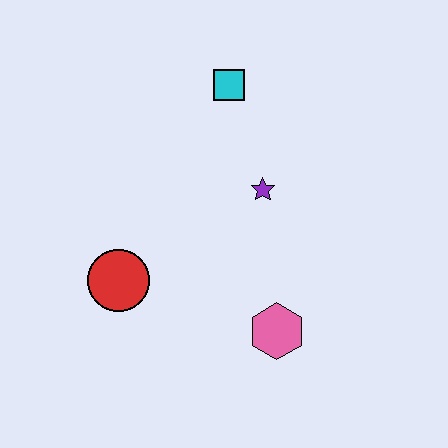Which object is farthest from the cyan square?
The pink hexagon is farthest from the cyan square.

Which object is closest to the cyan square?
The purple star is closest to the cyan square.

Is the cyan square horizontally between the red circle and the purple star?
Yes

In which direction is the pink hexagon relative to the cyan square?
The pink hexagon is below the cyan square.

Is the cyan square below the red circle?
No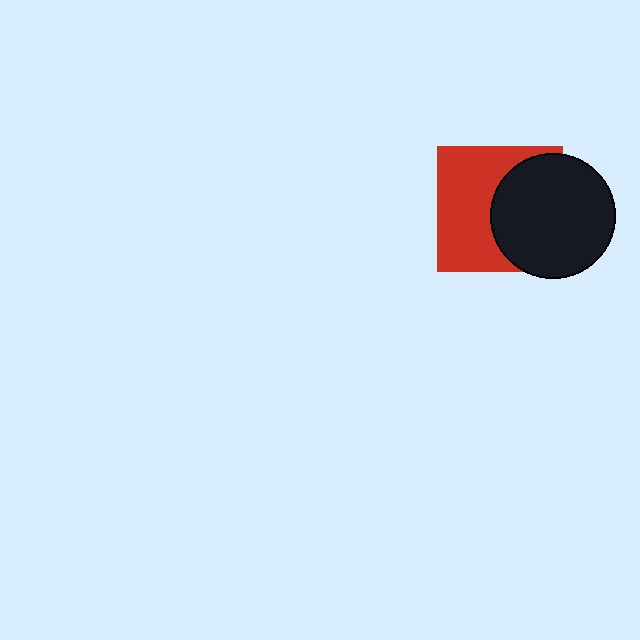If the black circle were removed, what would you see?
You would see the complete red square.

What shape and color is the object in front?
The object in front is a black circle.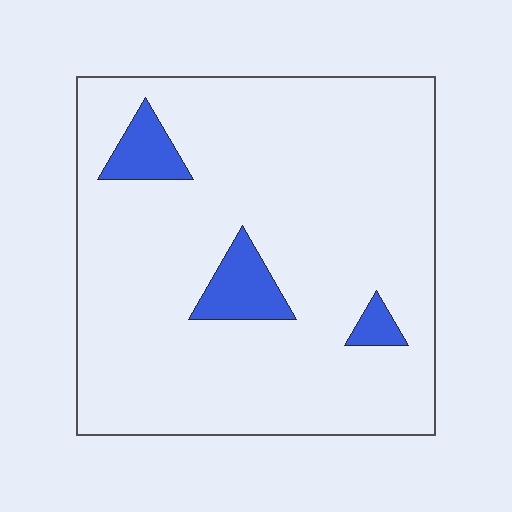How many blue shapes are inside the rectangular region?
3.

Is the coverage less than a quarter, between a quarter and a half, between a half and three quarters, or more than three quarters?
Less than a quarter.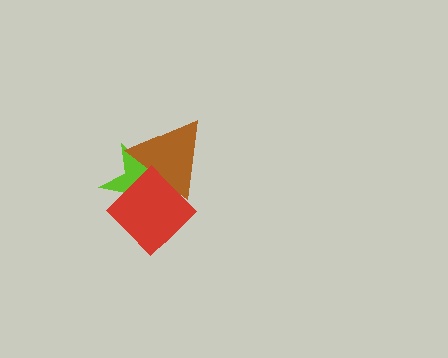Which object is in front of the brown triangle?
The red diamond is in front of the brown triangle.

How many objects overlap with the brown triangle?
2 objects overlap with the brown triangle.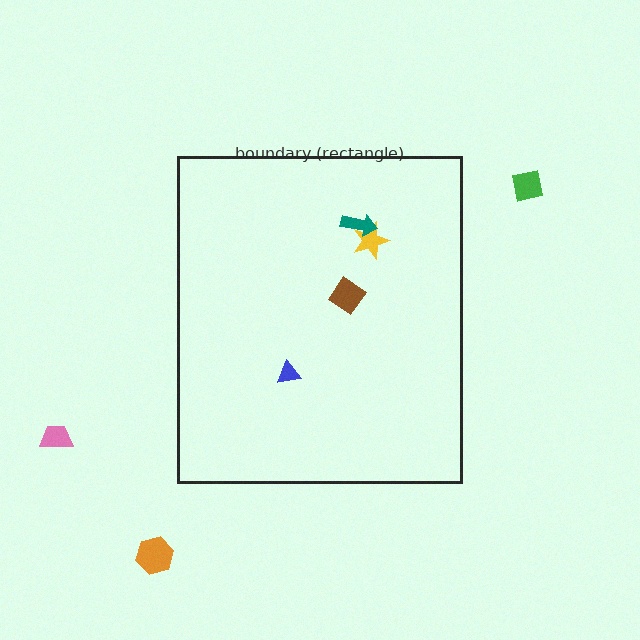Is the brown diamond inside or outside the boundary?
Inside.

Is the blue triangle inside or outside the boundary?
Inside.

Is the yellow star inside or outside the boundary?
Inside.